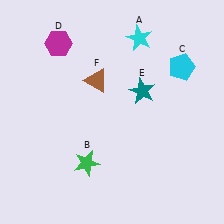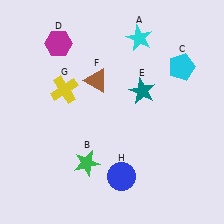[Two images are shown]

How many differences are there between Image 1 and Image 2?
There are 2 differences between the two images.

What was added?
A yellow cross (G), a blue circle (H) were added in Image 2.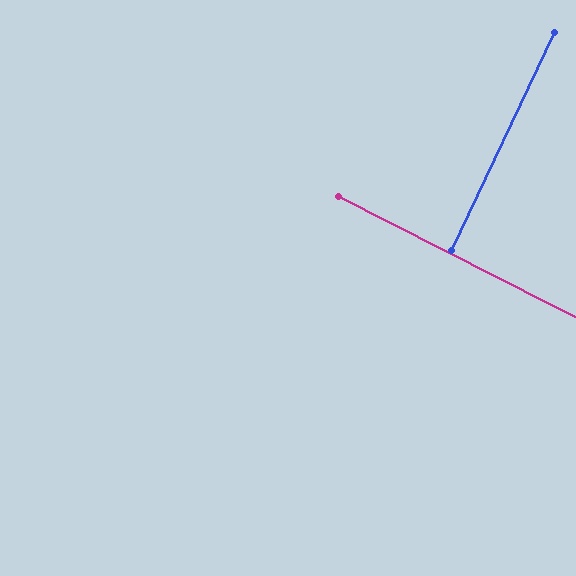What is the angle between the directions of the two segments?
Approximately 88 degrees.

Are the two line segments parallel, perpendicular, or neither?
Perpendicular — they meet at approximately 88°.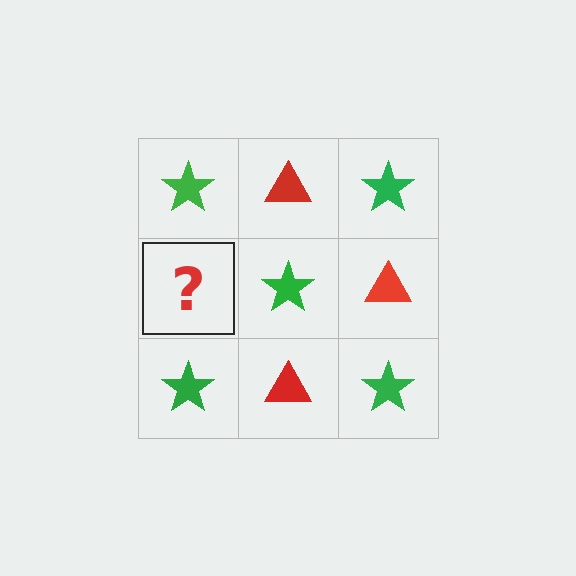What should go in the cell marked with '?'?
The missing cell should contain a red triangle.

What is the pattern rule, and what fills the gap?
The rule is that it alternates green star and red triangle in a checkerboard pattern. The gap should be filled with a red triangle.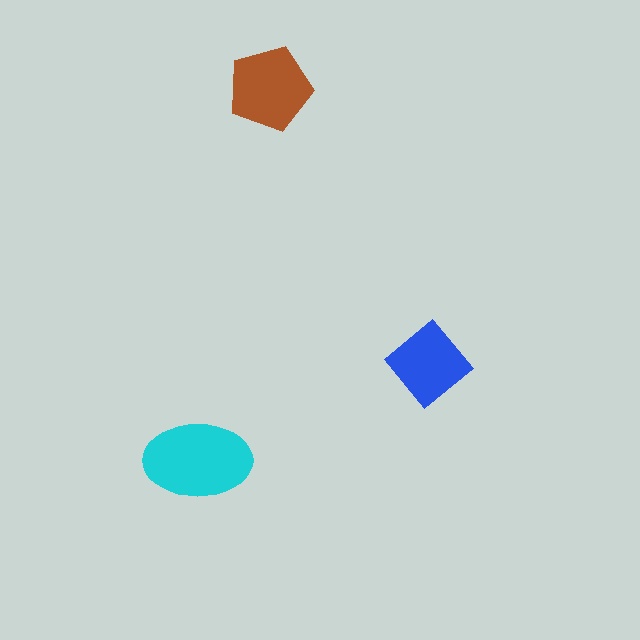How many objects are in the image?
There are 3 objects in the image.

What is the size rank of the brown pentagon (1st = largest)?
2nd.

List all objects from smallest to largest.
The blue diamond, the brown pentagon, the cyan ellipse.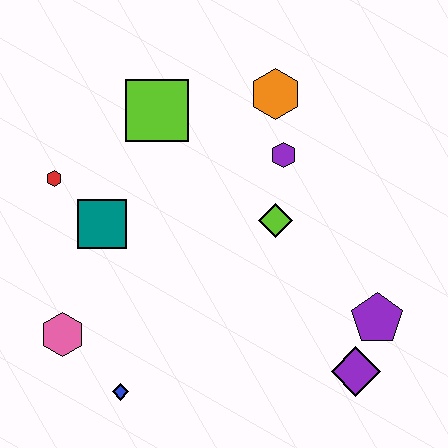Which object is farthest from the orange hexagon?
The blue diamond is farthest from the orange hexagon.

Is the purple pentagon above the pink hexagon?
Yes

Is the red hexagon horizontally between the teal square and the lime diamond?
No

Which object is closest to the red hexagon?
The teal square is closest to the red hexagon.